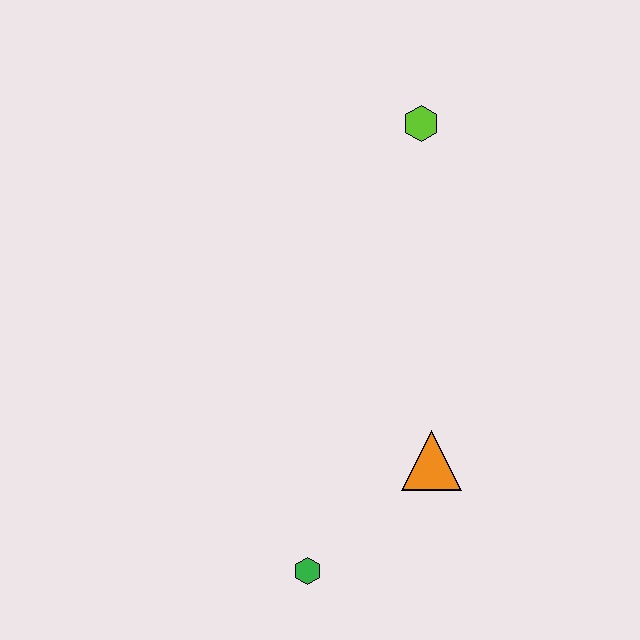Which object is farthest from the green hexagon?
The lime hexagon is farthest from the green hexagon.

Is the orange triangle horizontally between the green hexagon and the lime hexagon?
No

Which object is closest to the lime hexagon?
The orange triangle is closest to the lime hexagon.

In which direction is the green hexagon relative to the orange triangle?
The green hexagon is to the left of the orange triangle.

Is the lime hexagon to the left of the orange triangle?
Yes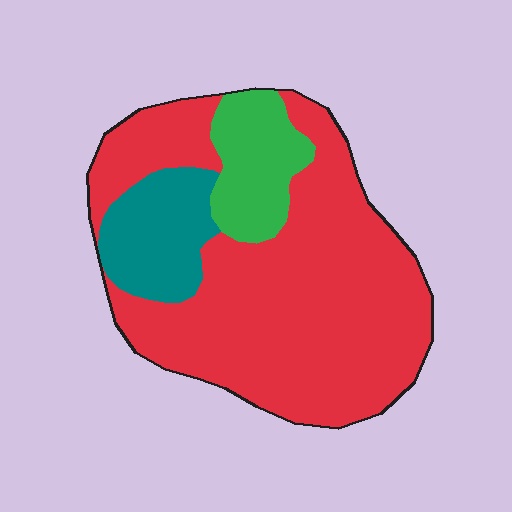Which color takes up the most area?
Red, at roughly 70%.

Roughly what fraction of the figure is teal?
Teal covers 14% of the figure.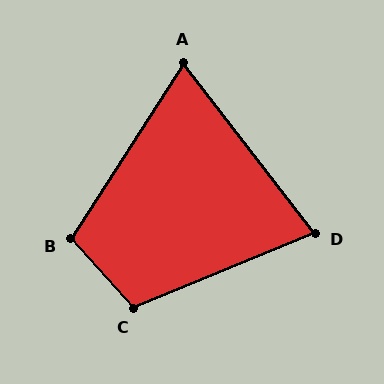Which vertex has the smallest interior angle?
A, at approximately 70 degrees.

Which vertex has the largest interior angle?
C, at approximately 110 degrees.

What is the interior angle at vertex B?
Approximately 105 degrees (obtuse).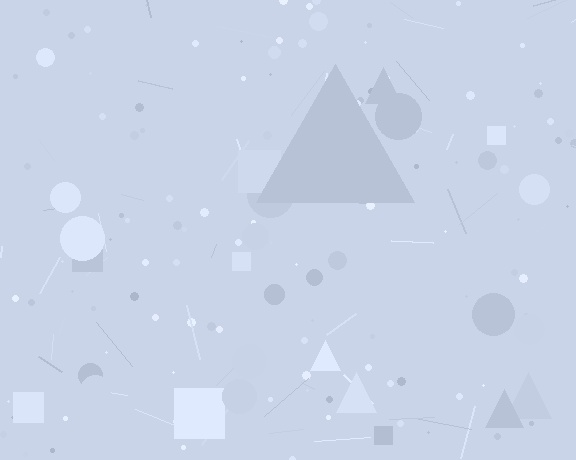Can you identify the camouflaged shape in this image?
The camouflaged shape is a triangle.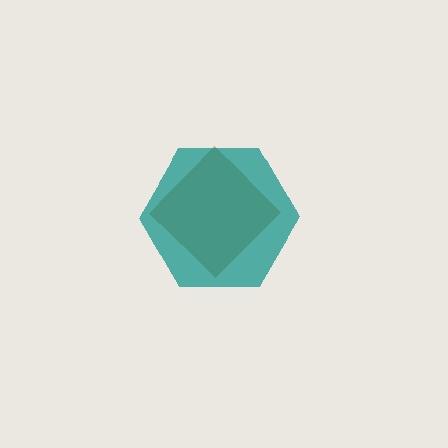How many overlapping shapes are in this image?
There are 2 overlapping shapes in the image.